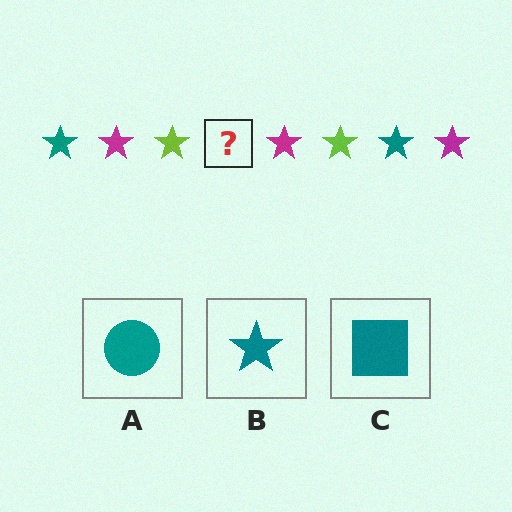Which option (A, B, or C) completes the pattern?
B.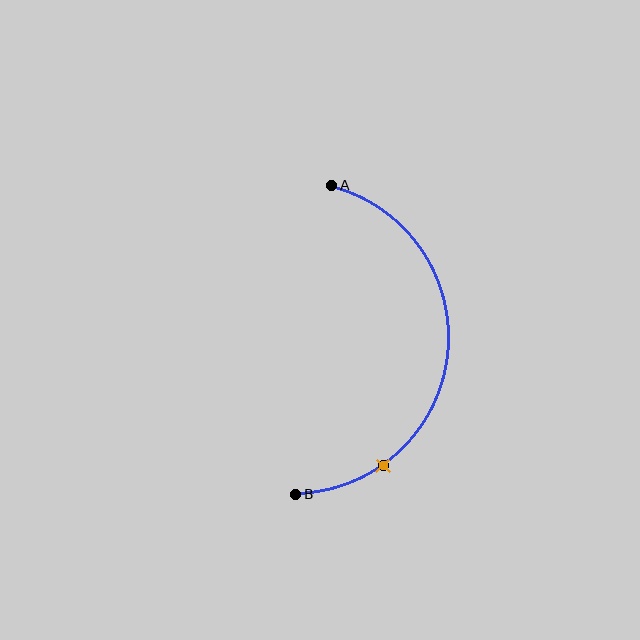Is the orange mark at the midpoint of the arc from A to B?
No. The orange mark lies on the arc but is closer to endpoint B. The arc midpoint would be at the point on the curve equidistant along the arc from both A and B.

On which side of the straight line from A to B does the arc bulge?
The arc bulges to the right of the straight line connecting A and B.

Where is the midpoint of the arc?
The arc midpoint is the point on the curve farthest from the straight line joining A and B. It sits to the right of that line.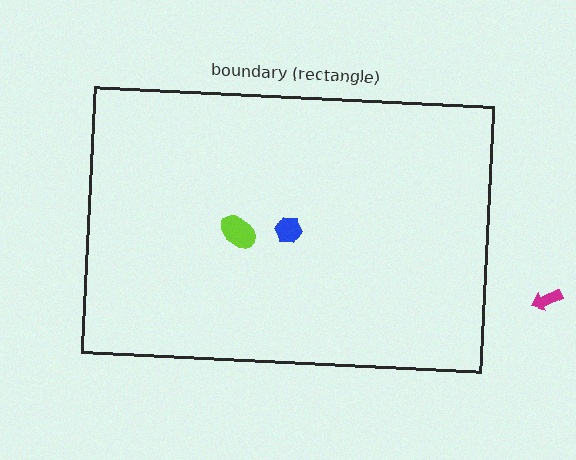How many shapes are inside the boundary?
2 inside, 1 outside.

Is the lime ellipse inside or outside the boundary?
Inside.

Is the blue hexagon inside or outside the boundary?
Inside.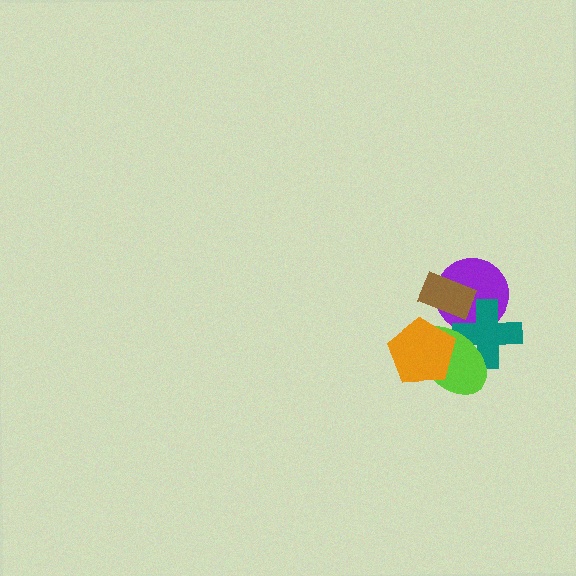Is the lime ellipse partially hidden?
Yes, it is partially covered by another shape.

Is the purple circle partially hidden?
Yes, it is partially covered by another shape.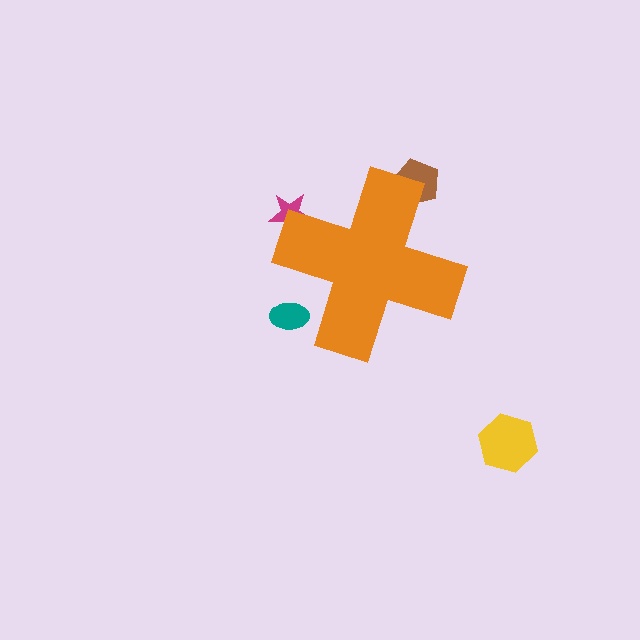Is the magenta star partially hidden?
Yes, the magenta star is partially hidden behind the orange cross.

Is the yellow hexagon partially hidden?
No, the yellow hexagon is fully visible.